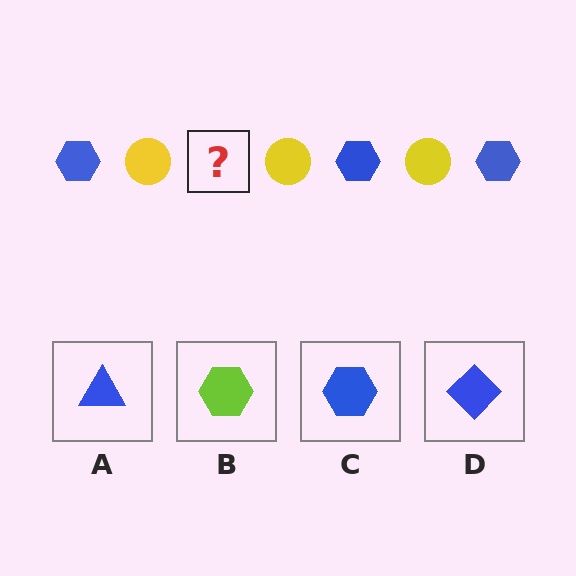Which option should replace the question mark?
Option C.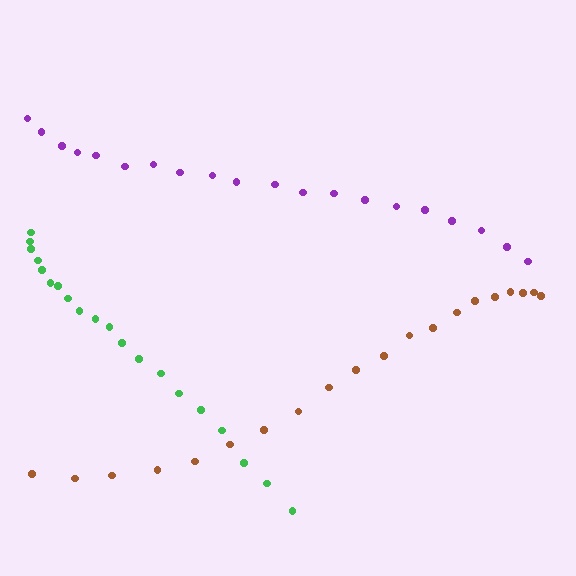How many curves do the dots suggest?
There are 3 distinct paths.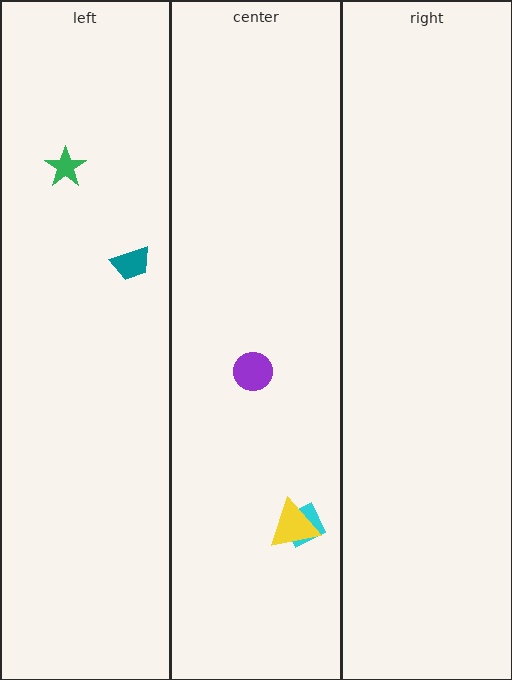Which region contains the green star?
The left region.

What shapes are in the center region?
The purple circle, the cyan diamond, the yellow triangle.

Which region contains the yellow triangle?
The center region.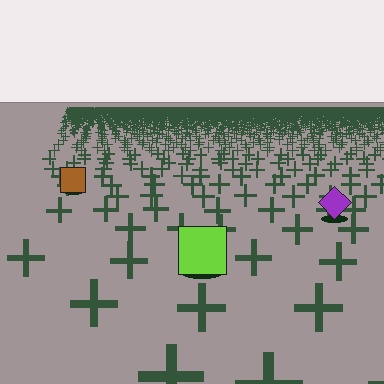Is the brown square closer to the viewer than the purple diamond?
No. The purple diamond is closer — you can tell from the texture gradient: the ground texture is coarser near it.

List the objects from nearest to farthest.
From nearest to farthest: the lime square, the purple diamond, the brown square.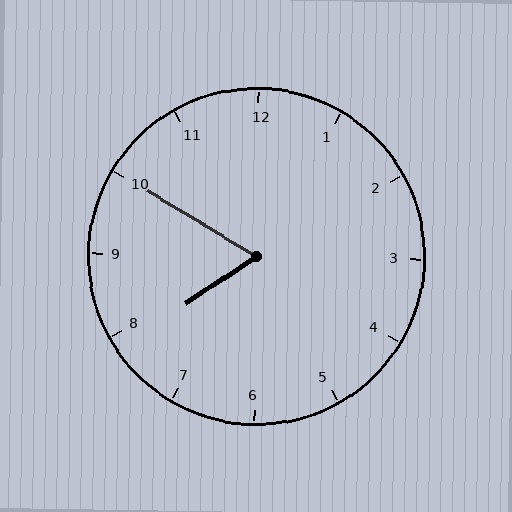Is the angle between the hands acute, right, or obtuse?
It is acute.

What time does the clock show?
7:50.